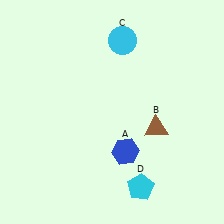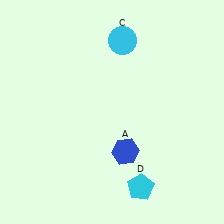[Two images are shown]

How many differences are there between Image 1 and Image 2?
There is 1 difference between the two images.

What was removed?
The brown triangle (B) was removed in Image 2.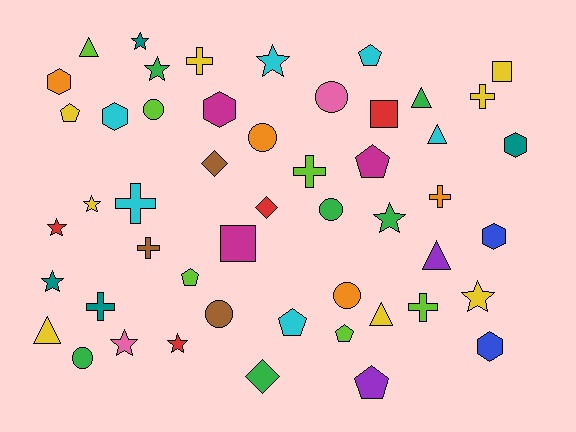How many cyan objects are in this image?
There are 6 cyan objects.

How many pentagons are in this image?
There are 7 pentagons.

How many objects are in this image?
There are 50 objects.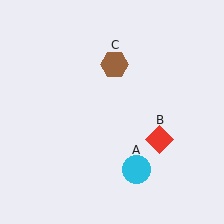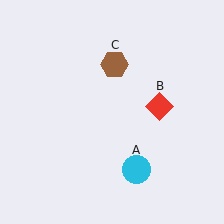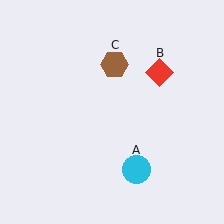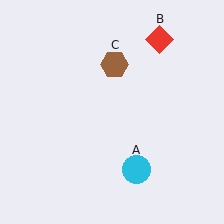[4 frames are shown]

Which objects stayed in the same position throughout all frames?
Cyan circle (object A) and brown hexagon (object C) remained stationary.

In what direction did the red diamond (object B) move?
The red diamond (object B) moved up.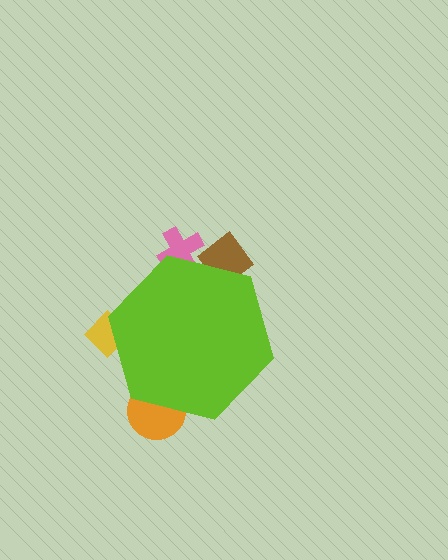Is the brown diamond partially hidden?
Yes, the brown diamond is partially hidden behind the lime hexagon.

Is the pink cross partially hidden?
Yes, the pink cross is partially hidden behind the lime hexagon.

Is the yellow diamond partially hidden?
Yes, the yellow diamond is partially hidden behind the lime hexagon.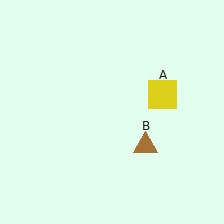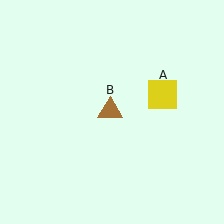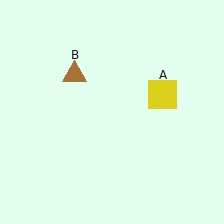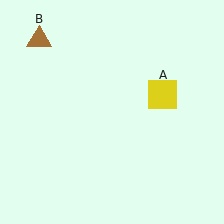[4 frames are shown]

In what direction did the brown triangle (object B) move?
The brown triangle (object B) moved up and to the left.